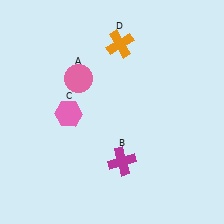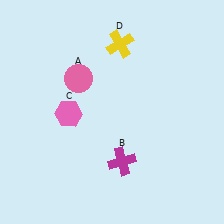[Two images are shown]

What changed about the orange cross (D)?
In Image 1, D is orange. In Image 2, it changed to yellow.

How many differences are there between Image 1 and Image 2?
There is 1 difference between the two images.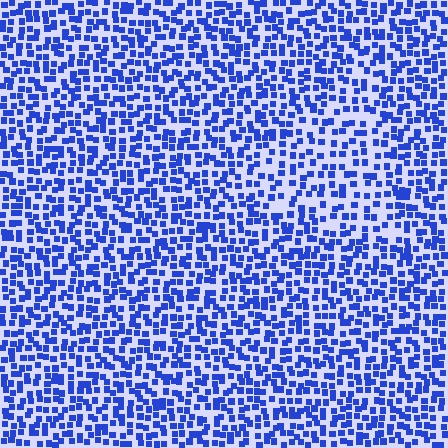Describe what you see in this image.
The image contains small blue elements arranged at two different densities. A triangle-shaped region is visible where the elements are less densely packed than the surrounding area.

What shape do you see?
I see a triangle.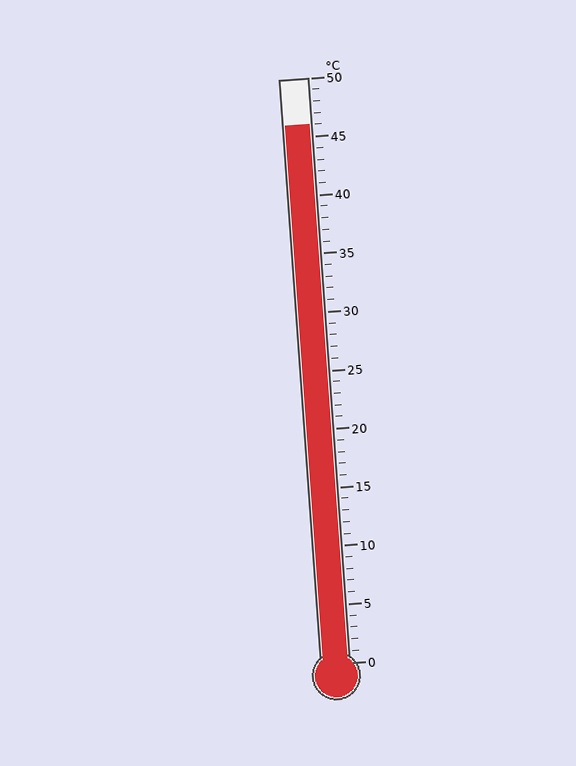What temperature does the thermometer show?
The thermometer shows approximately 46°C.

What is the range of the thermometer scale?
The thermometer scale ranges from 0°C to 50°C.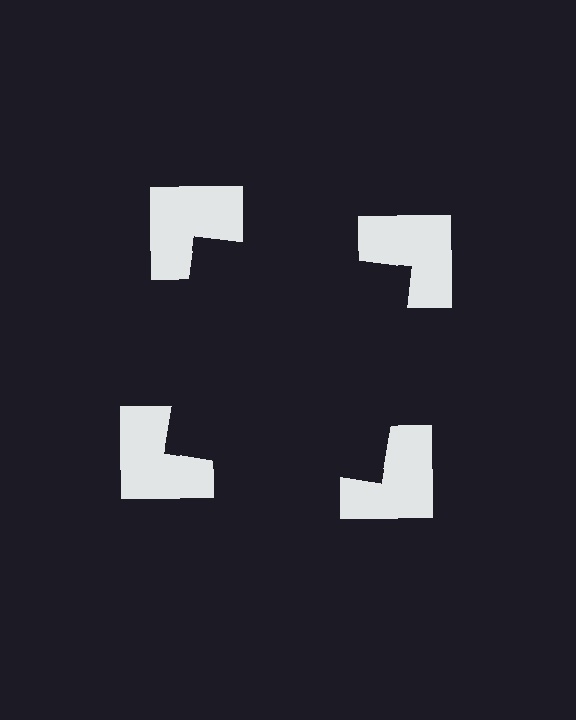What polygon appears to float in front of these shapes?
An illusory square — its edges are inferred from the aligned wedge cuts in the notched squares, not physically drawn.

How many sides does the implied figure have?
4 sides.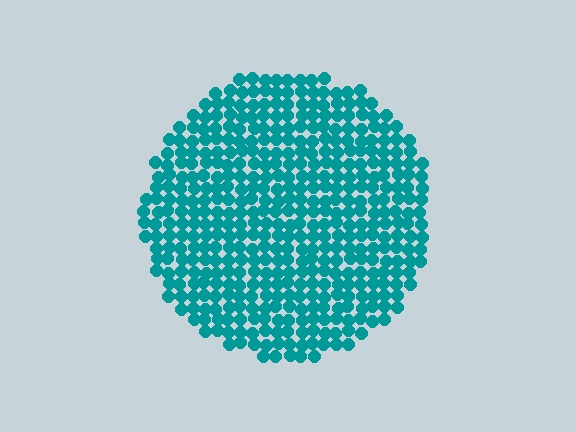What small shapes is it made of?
It is made of small circles.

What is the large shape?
The large shape is a circle.